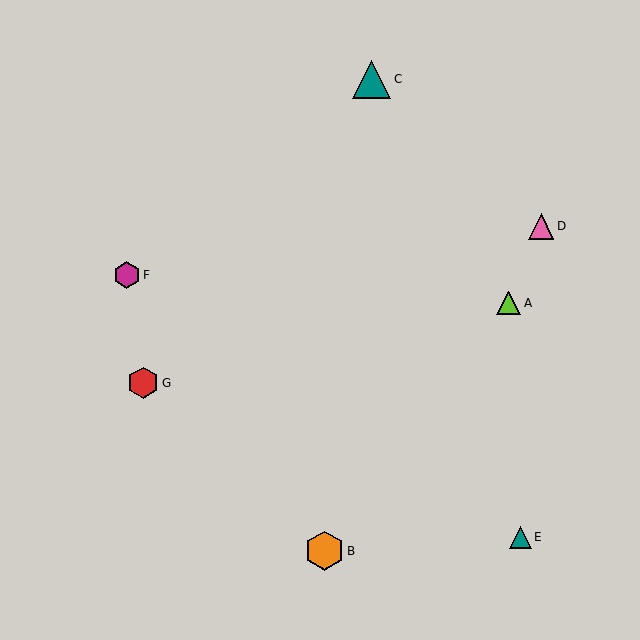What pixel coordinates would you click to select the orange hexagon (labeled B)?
Click at (325, 551) to select the orange hexagon B.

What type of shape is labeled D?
Shape D is a pink triangle.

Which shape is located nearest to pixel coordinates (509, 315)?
The lime triangle (labeled A) at (509, 303) is nearest to that location.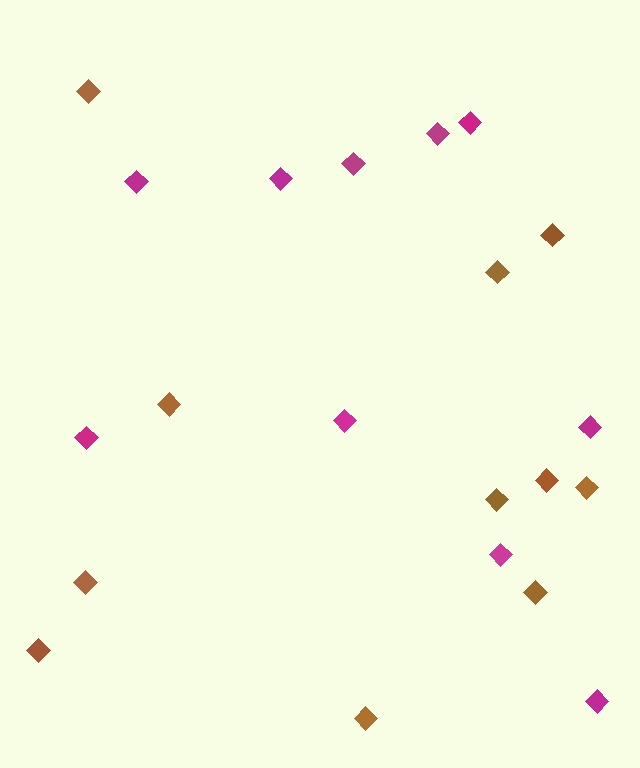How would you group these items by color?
There are 2 groups: one group of brown diamonds (11) and one group of magenta diamonds (10).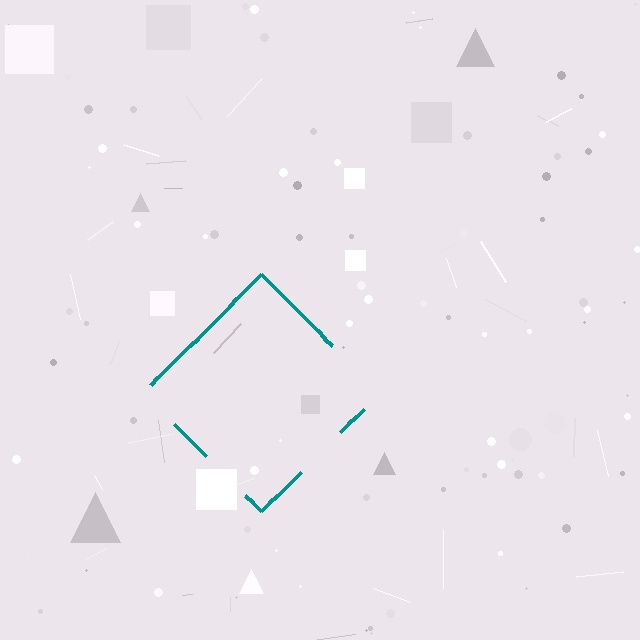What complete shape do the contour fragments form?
The contour fragments form a diamond.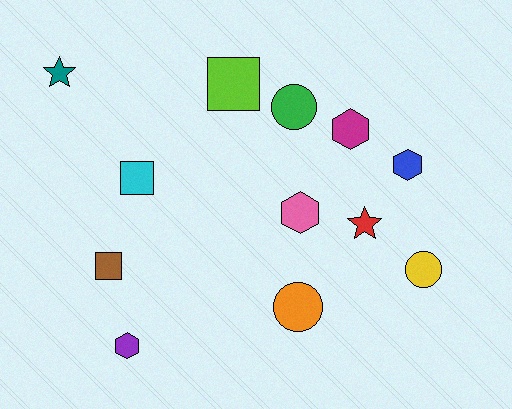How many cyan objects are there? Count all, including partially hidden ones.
There is 1 cyan object.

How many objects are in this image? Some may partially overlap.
There are 12 objects.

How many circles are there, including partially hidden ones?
There are 3 circles.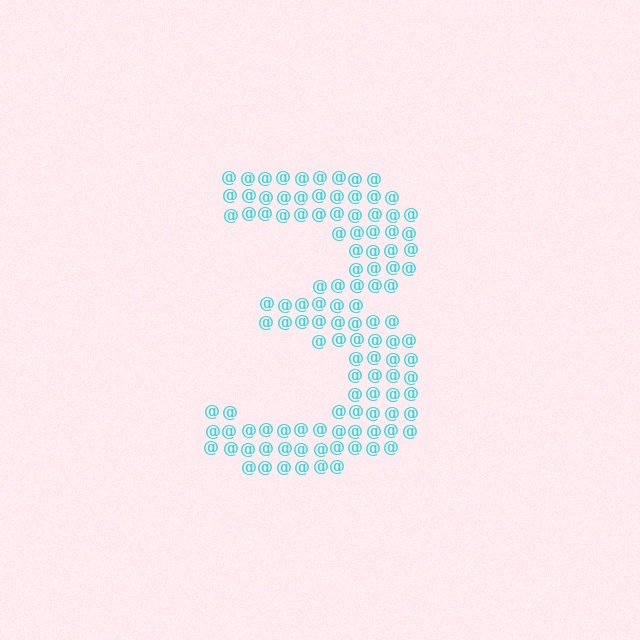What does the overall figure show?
The overall figure shows the digit 3.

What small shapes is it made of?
It is made of small at signs.